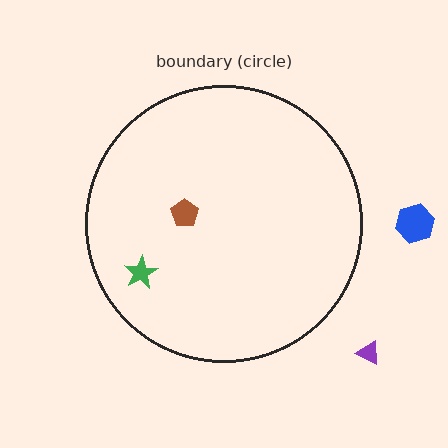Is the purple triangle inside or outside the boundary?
Outside.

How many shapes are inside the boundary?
2 inside, 2 outside.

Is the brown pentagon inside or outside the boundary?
Inside.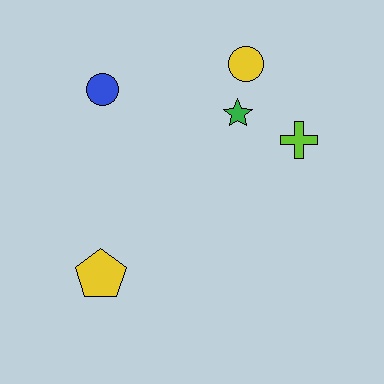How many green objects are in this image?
There is 1 green object.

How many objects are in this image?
There are 5 objects.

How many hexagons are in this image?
There are no hexagons.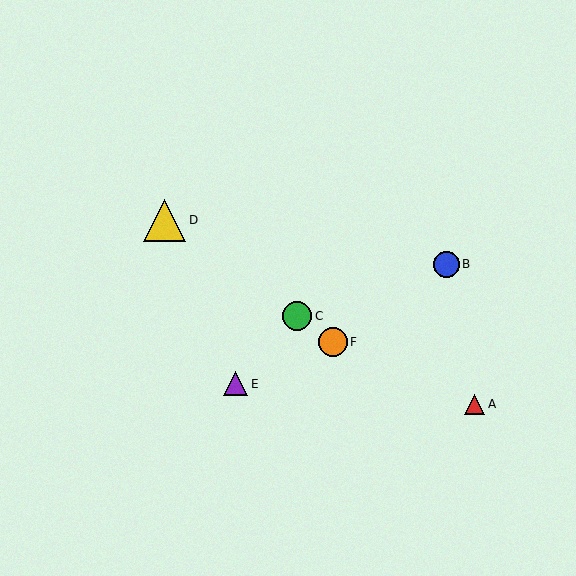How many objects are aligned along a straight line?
3 objects (C, D, F) are aligned along a straight line.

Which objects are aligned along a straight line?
Objects C, D, F are aligned along a straight line.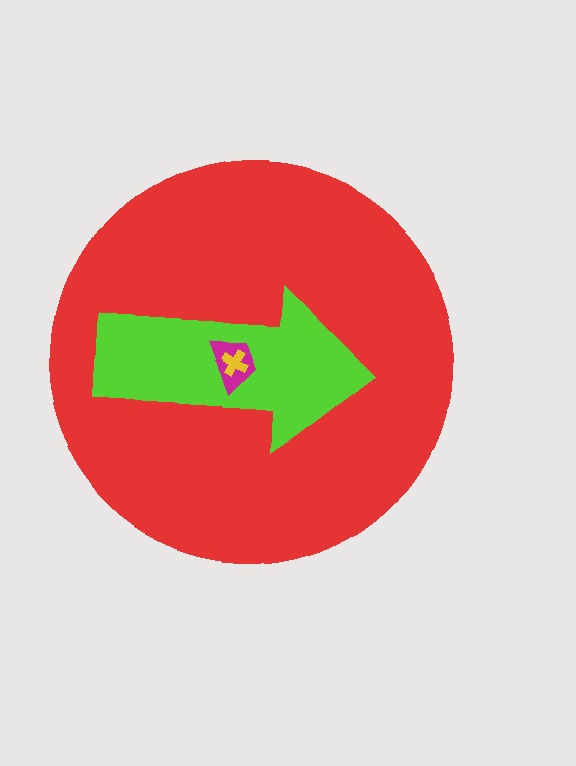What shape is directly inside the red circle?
The lime arrow.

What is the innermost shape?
The yellow cross.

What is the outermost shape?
The red circle.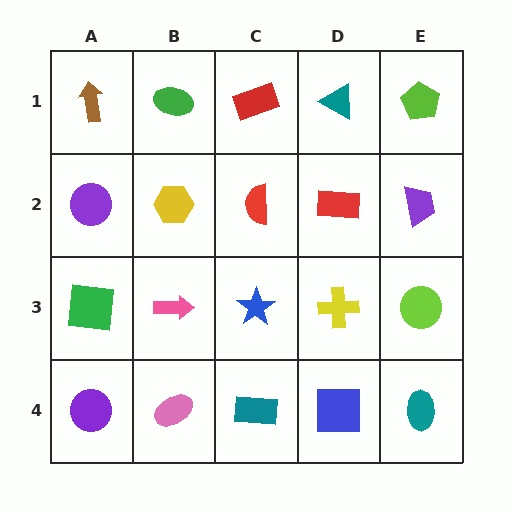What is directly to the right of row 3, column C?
A yellow cross.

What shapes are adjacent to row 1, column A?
A purple circle (row 2, column A), a green ellipse (row 1, column B).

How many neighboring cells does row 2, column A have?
3.